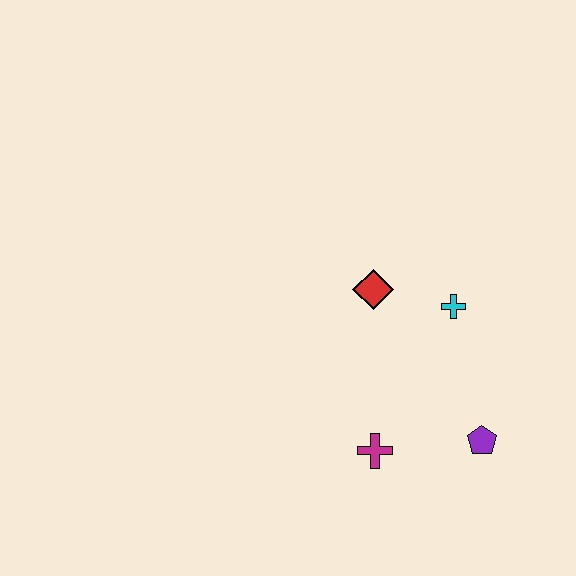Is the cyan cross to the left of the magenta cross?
No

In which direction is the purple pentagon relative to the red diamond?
The purple pentagon is below the red diamond.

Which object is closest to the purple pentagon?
The magenta cross is closest to the purple pentagon.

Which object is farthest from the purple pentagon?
The red diamond is farthest from the purple pentagon.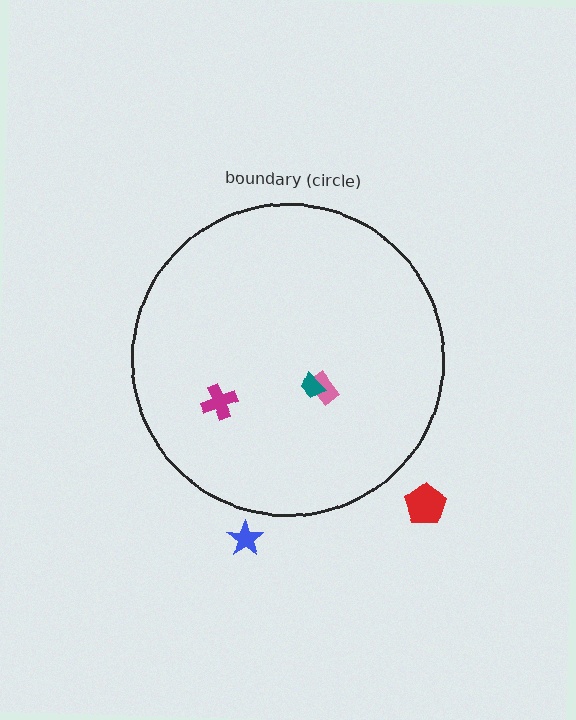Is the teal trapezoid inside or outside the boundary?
Inside.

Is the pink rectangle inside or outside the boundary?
Inside.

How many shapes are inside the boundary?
3 inside, 2 outside.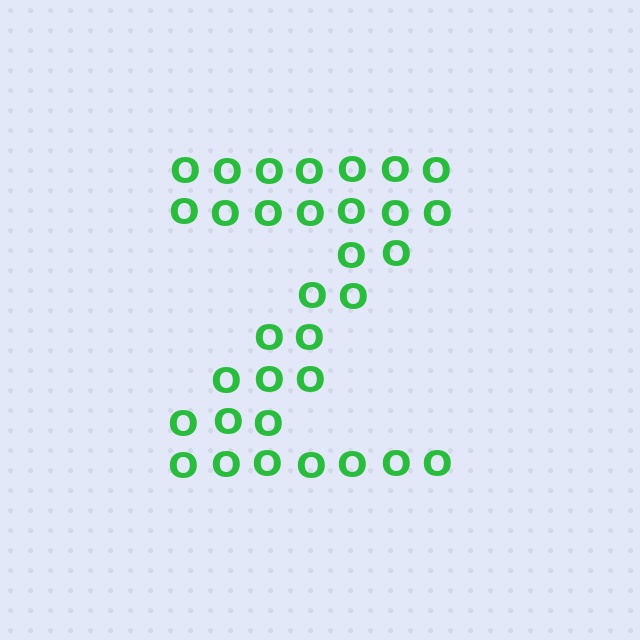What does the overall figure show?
The overall figure shows the letter Z.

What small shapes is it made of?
It is made of small letter O's.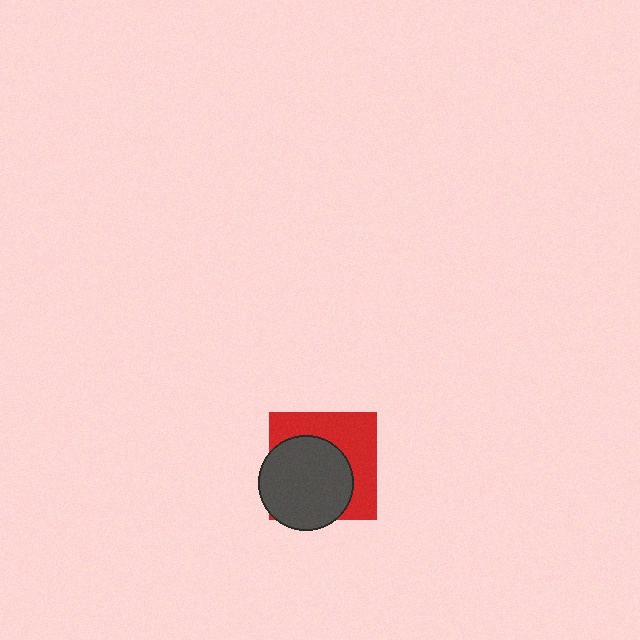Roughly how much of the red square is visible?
About half of it is visible (roughly 47%).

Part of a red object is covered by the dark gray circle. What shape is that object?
It is a square.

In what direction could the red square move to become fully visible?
The red square could move toward the upper-right. That would shift it out from behind the dark gray circle entirely.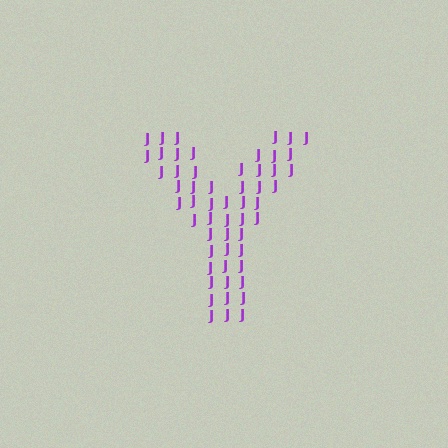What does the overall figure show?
The overall figure shows the letter Y.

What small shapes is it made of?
It is made of small letter J's.